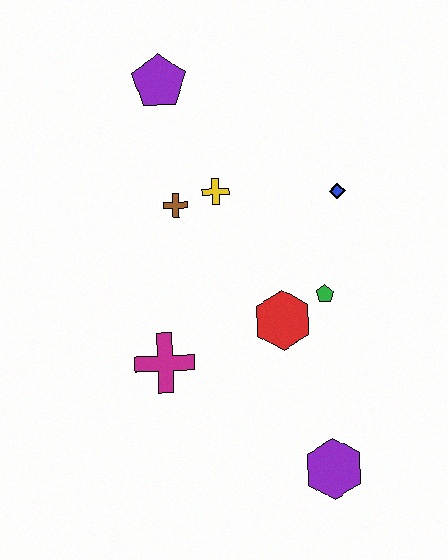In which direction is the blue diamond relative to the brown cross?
The blue diamond is to the right of the brown cross.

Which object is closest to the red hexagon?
The green pentagon is closest to the red hexagon.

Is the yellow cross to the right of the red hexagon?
No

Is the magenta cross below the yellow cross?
Yes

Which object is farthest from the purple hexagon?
The purple pentagon is farthest from the purple hexagon.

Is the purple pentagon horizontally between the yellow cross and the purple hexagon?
No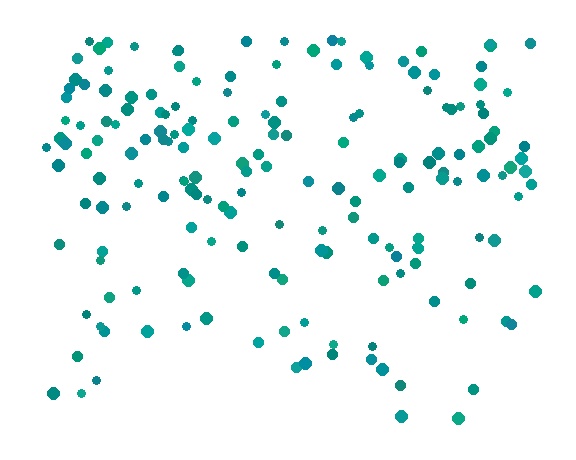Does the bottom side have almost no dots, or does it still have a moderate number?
Still a moderate number, just noticeably fewer than the top.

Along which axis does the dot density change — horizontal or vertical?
Vertical.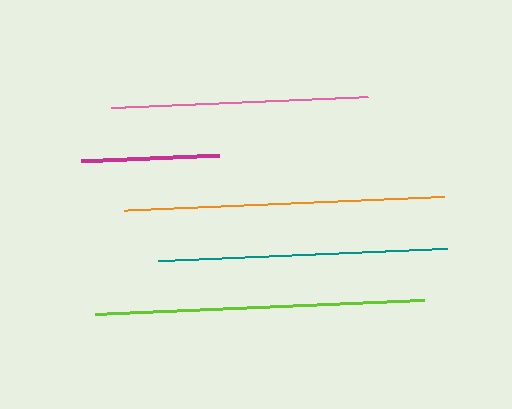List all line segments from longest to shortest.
From longest to shortest: lime, orange, teal, pink, magenta.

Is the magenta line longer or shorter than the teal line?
The teal line is longer than the magenta line.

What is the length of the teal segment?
The teal segment is approximately 289 pixels long.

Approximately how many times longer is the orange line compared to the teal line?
The orange line is approximately 1.1 times the length of the teal line.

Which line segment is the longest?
The lime line is the longest at approximately 329 pixels.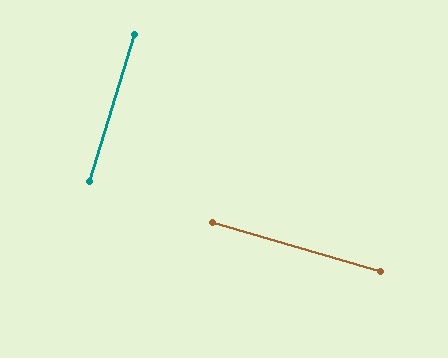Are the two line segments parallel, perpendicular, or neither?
Perpendicular — they meet at approximately 89°.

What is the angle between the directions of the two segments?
Approximately 89 degrees.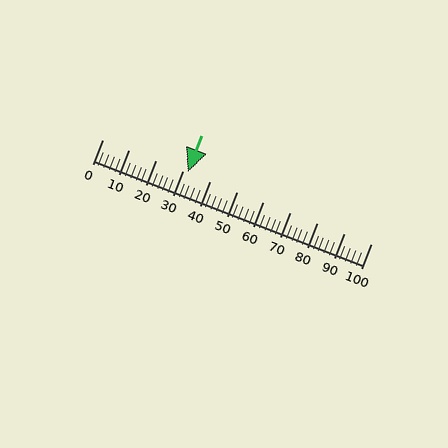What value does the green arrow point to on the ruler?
The green arrow points to approximately 32.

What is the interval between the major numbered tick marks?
The major tick marks are spaced 10 units apart.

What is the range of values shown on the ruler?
The ruler shows values from 0 to 100.